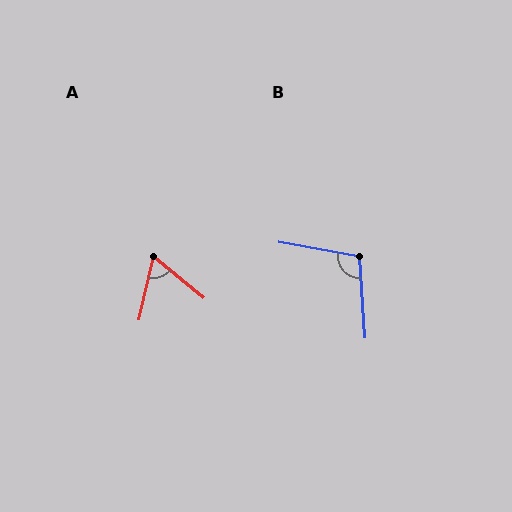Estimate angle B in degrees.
Approximately 104 degrees.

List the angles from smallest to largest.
A (63°), B (104°).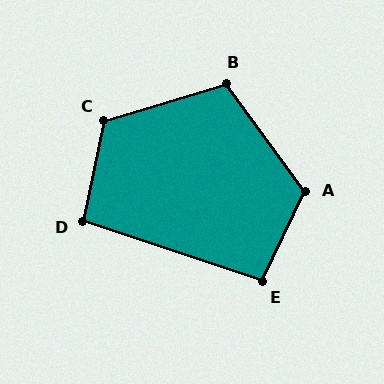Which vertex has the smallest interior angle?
D, at approximately 96 degrees.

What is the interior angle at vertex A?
Approximately 118 degrees (obtuse).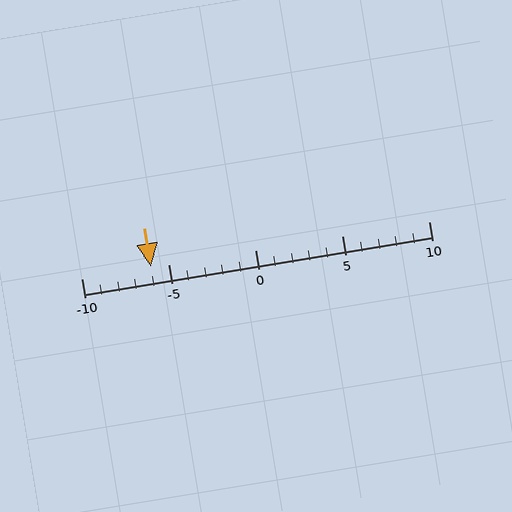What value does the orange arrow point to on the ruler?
The orange arrow points to approximately -6.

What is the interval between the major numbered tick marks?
The major tick marks are spaced 5 units apart.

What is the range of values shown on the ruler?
The ruler shows values from -10 to 10.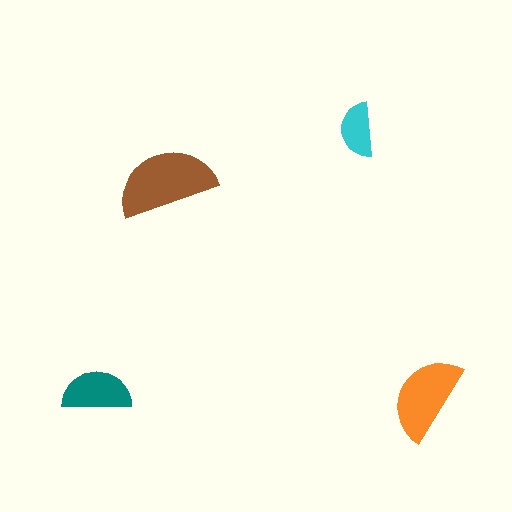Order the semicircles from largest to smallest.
the brown one, the orange one, the teal one, the cyan one.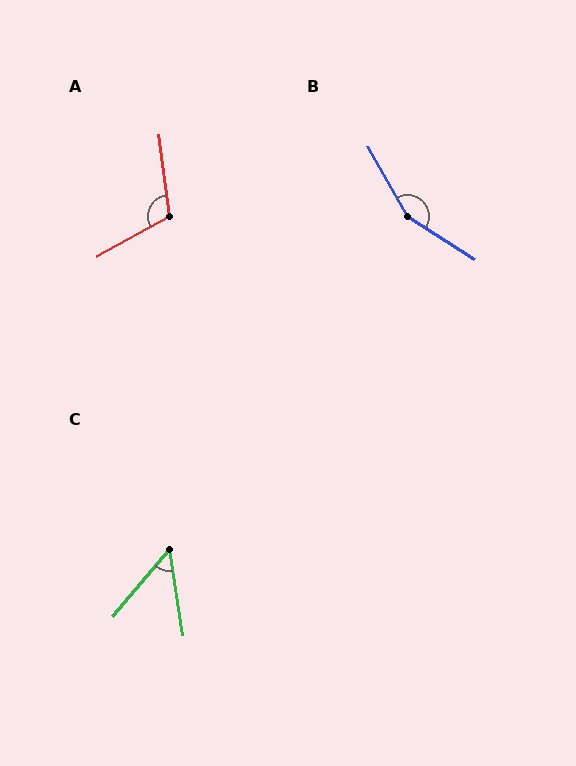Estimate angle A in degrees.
Approximately 111 degrees.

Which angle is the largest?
B, at approximately 152 degrees.